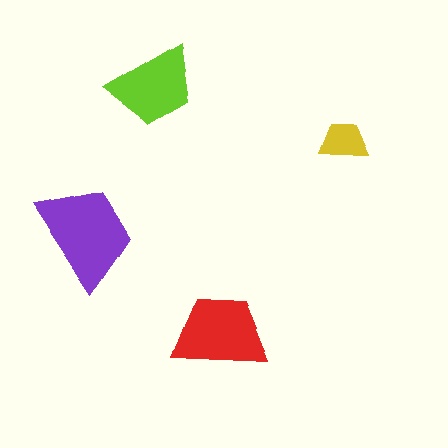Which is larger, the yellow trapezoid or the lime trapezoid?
The lime one.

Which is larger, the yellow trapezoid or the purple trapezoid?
The purple one.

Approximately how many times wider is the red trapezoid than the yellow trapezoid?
About 2 times wider.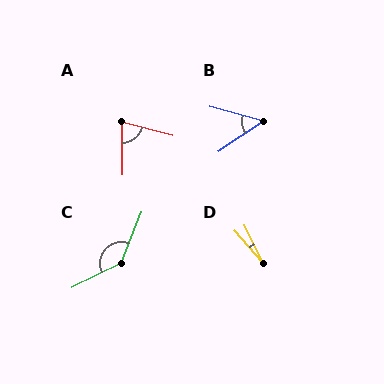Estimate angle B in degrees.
Approximately 49 degrees.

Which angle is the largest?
C, at approximately 138 degrees.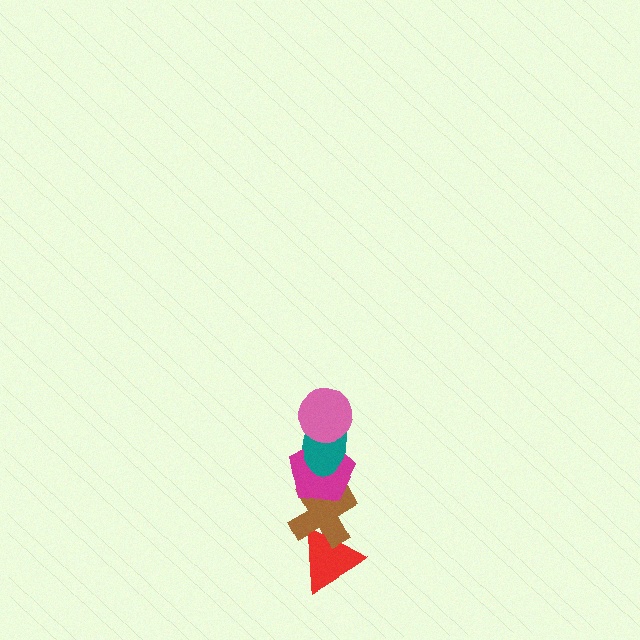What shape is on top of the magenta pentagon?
The teal ellipse is on top of the magenta pentagon.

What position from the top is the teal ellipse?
The teal ellipse is 2nd from the top.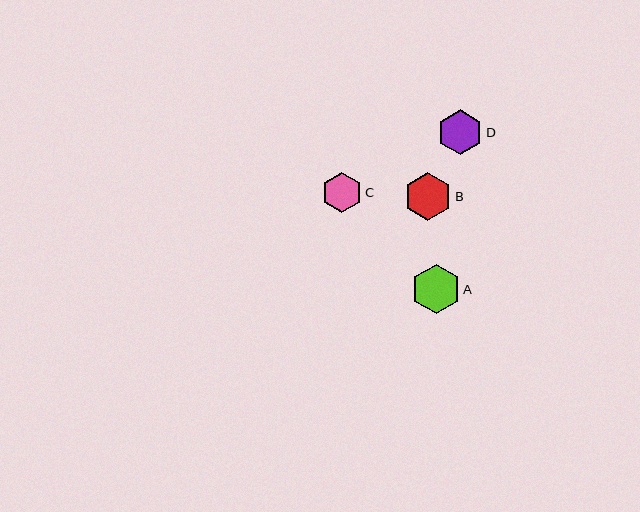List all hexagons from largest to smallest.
From largest to smallest: A, B, D, C.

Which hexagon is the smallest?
Hexagon C is the smallest with a size of approximately 40 pixels.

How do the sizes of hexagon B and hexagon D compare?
Hexagon B and hexagon D are approximately the same size.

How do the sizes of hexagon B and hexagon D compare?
Hexagon B and hexagon D are approximately the same size.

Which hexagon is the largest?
Hexagon A is the largest with a size of approximately 49 pixels.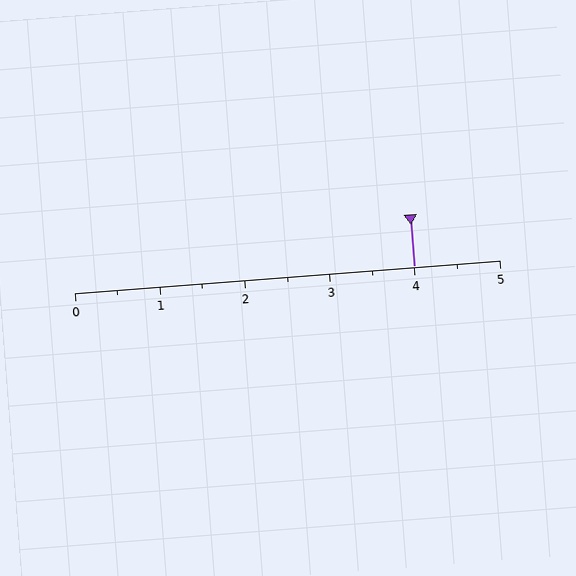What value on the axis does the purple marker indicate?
The marker indicates approximately 4.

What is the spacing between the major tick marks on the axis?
The major ticks are spaced 1 apart.